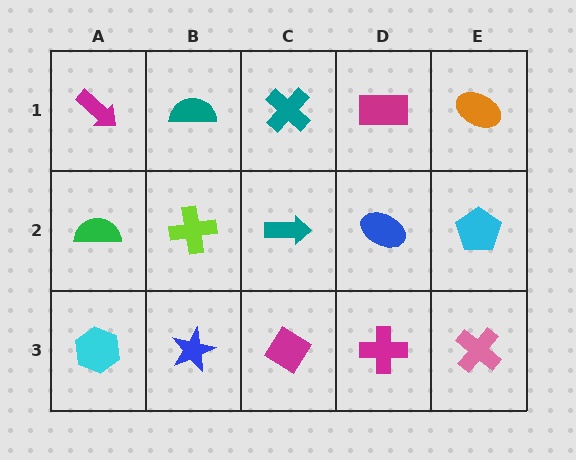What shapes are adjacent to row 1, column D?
A blue ellipse (row 2, column D), a teal cross (row 1, column C), an orange ellipse (row 1, column E).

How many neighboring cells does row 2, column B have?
4.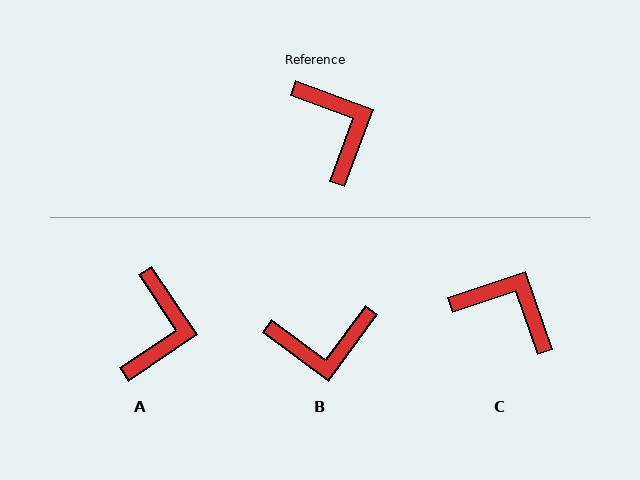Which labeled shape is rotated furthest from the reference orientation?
B, about 106 degrees away.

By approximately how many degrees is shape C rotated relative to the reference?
Approximately 39 degrees counter-clockwise.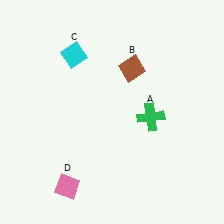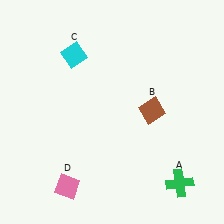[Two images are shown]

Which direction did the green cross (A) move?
The green cross (A) moved down.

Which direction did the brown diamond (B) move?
The brown diamond (B) moved down.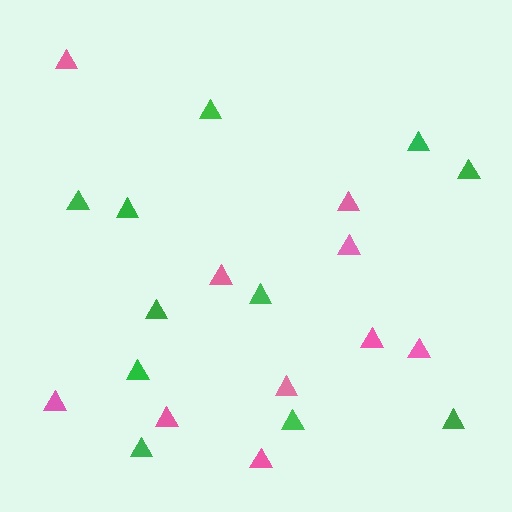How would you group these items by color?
There are 2 groups: one group of pink triangles (10) and one group of green triangles (11).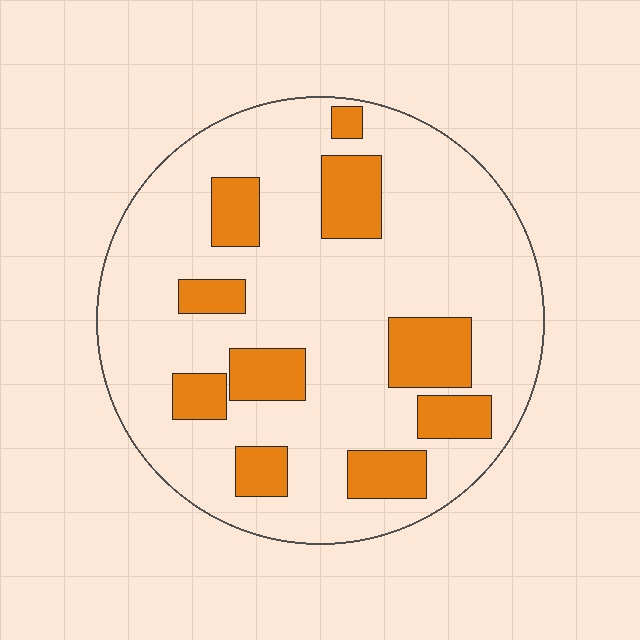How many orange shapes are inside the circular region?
10.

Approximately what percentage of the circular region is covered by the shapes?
Approximately 20%.